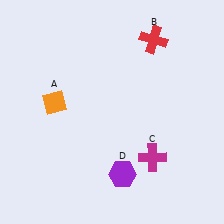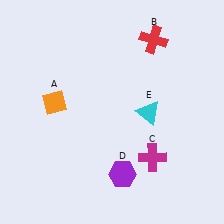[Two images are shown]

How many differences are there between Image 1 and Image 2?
There is 1 difference between the two images.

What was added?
A cyan triangle (E) was added in Image 2.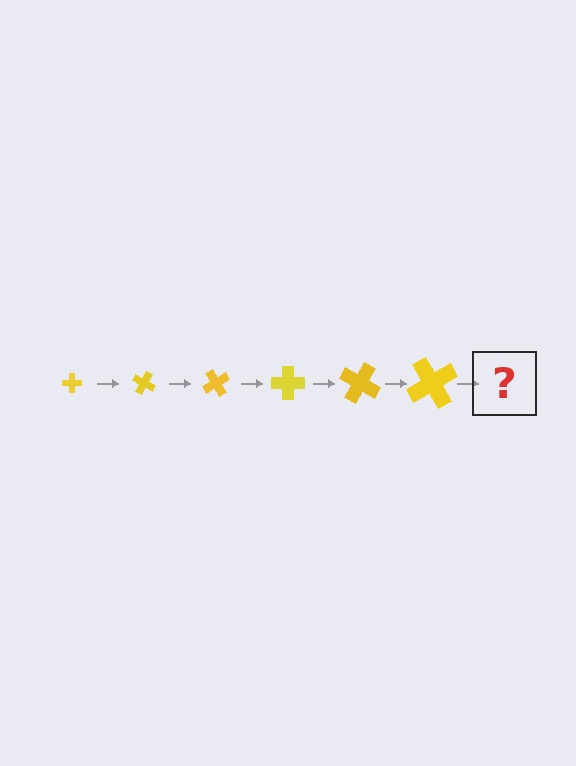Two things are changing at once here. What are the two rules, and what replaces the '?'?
The two rules are that the cross grows larger each step and it rotates 30 degrees each step. The '?' should be a cross, larger than the previous one and rotated 180 degrees from the start.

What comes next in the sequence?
The next element should be a cross, larger than the previous one and rotated 180 degrees from the start.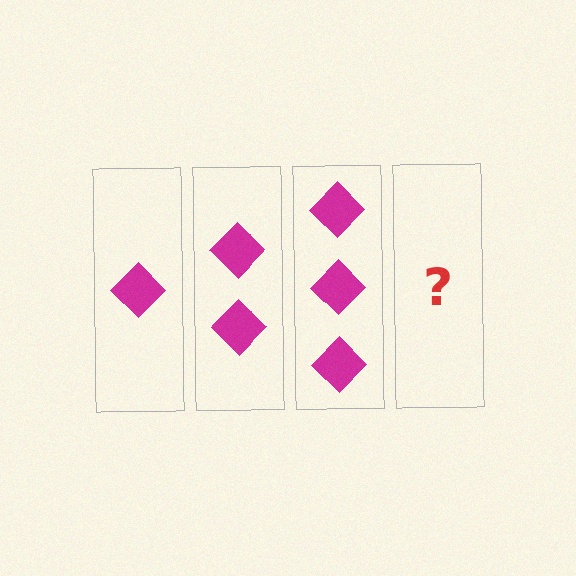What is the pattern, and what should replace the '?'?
The pattern is that each step adds one more diamond. The '?' should be 4 diamonds.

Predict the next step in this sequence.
The next step is 4 diamonds.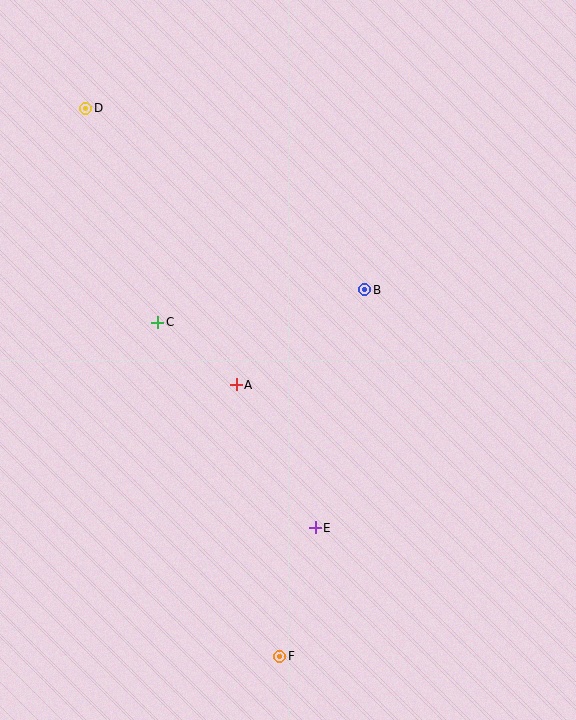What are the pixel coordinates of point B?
Point B is at (365, 290).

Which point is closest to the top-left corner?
Point D is closest to the top-left corner.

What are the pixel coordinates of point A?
Point A is at (236, 385).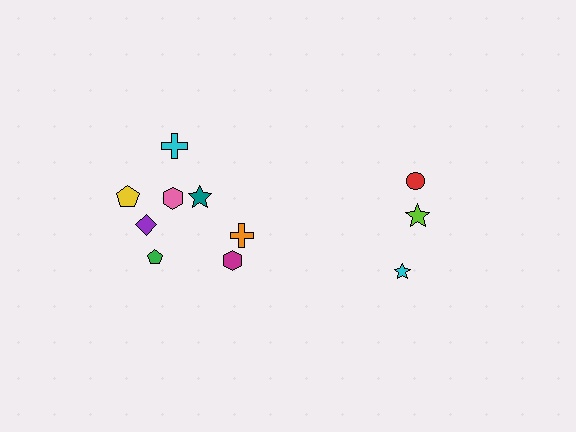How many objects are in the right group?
There are 3 objects.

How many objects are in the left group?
There are 8 objects.